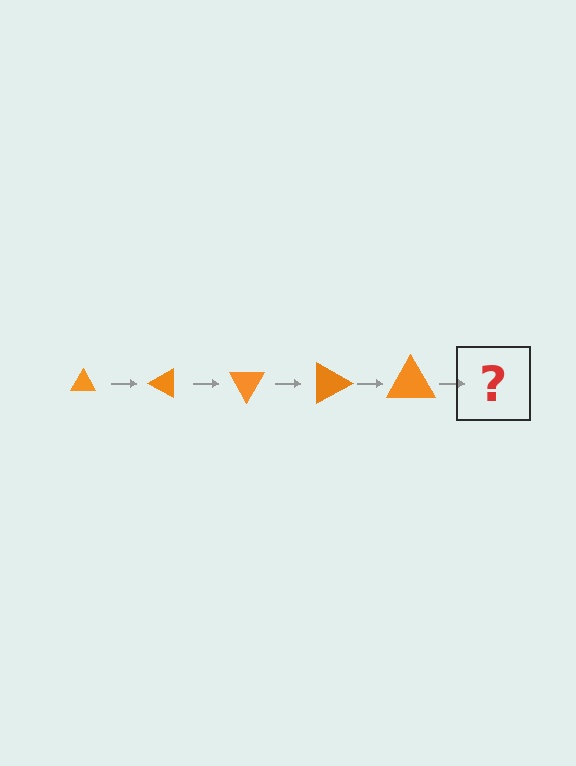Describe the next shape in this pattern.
It should be a triangle, larger than the previous one and rotated 150 degrees from the start.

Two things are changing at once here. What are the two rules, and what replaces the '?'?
The two rules are that the triangle grows larger each step and it rotates 30 degrees each step. The '?' should be a triangle, larger than the previous one and rotated 150 degrees from the start.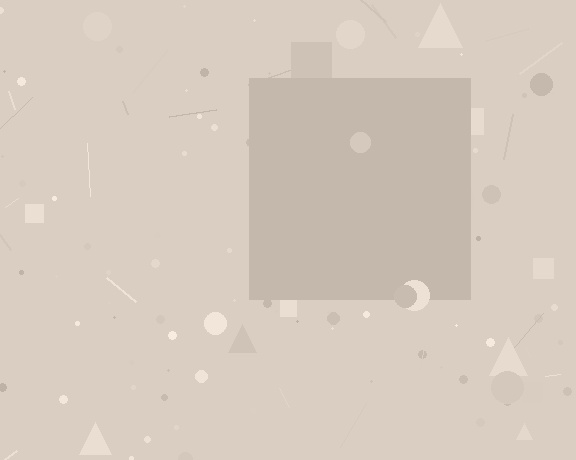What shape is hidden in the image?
A square is hidden in the image.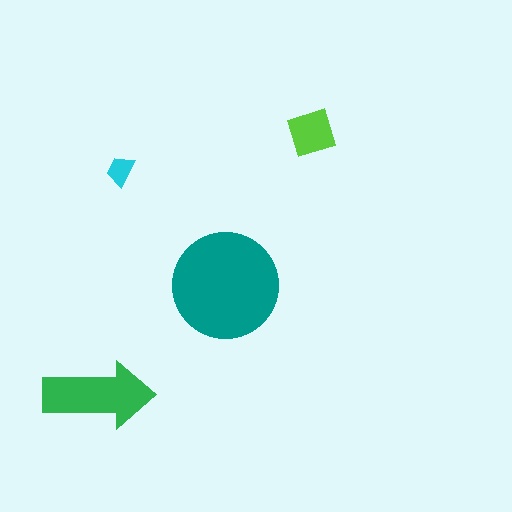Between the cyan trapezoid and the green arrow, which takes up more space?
The green arrow.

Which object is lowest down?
The green arrow is bottommost.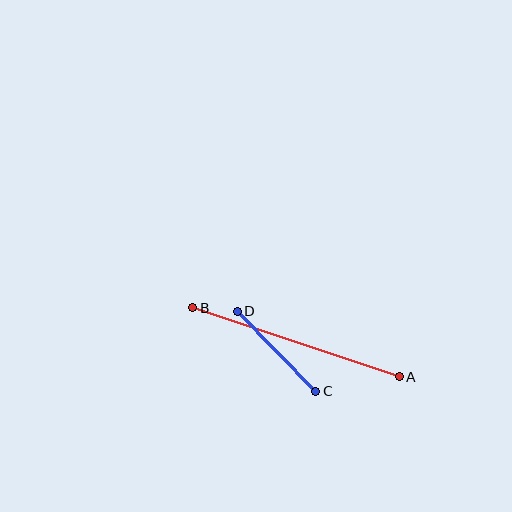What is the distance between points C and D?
The distance is approximately 112 pixels.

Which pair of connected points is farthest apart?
Points A and B are farthest apart.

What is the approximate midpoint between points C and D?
The midpoint is at approximately (277, 351) pixels.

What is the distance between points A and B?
The distance is approximately 218 pixels.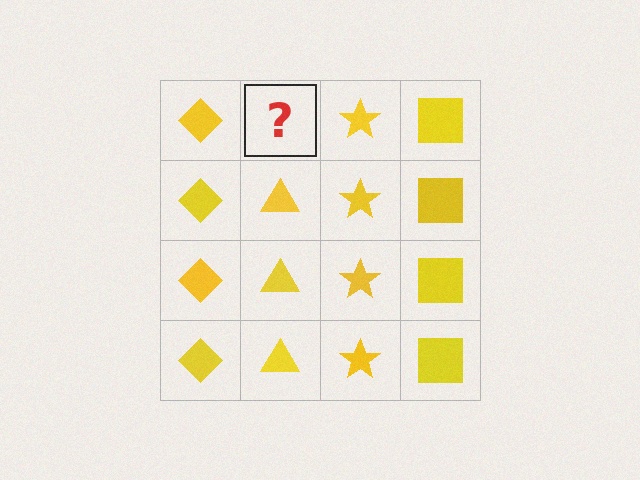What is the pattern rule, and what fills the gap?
The rule is that each column has a consistent shape. The gap should be filled with a yellow triangle.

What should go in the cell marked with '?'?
The missing cell should contain a yellow triangle.